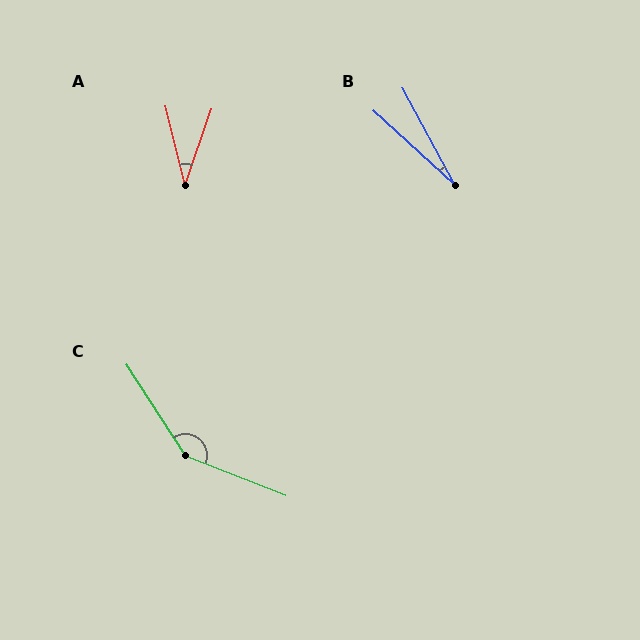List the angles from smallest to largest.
B (19°), A (33°), C (144°).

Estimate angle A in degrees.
Approximately 33 degrees.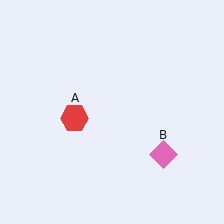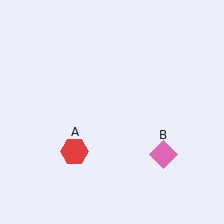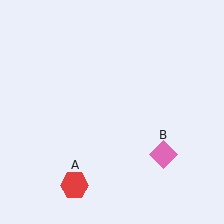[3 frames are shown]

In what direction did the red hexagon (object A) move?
The red hexagon (object A) moved down.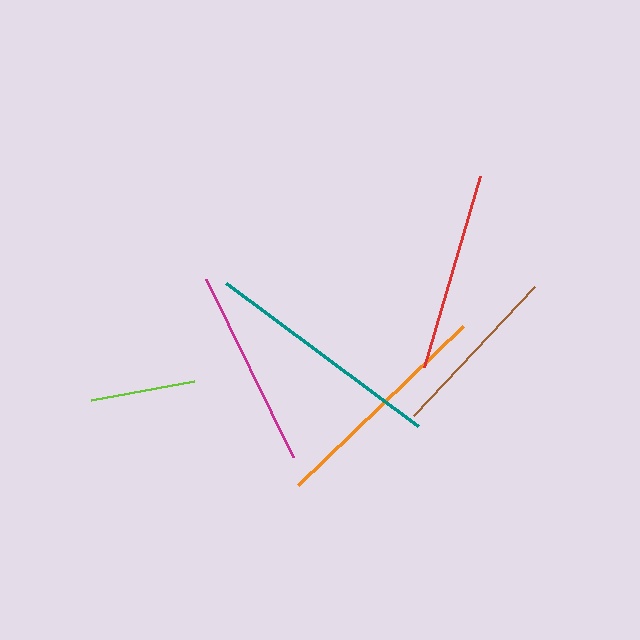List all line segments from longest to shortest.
From longest to shortest: teal, orange, red, magenta, brown, lime.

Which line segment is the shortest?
The lime line is the shortest at approximately 105 pixels.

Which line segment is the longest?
The teal line is the longest at approximately 239 pixels.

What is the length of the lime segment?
The lime segment is approximately 105 pixels long.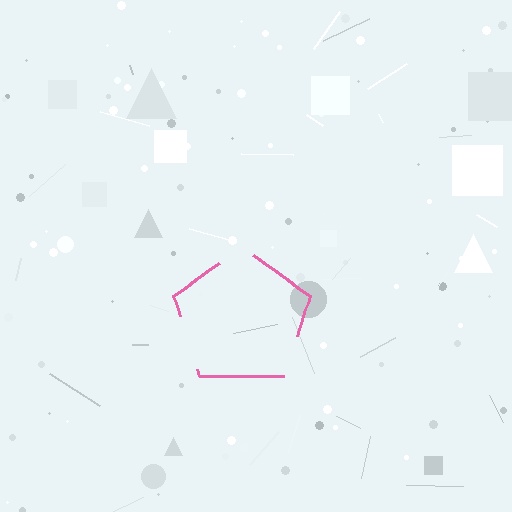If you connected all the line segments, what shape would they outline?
They would outline a pentagon.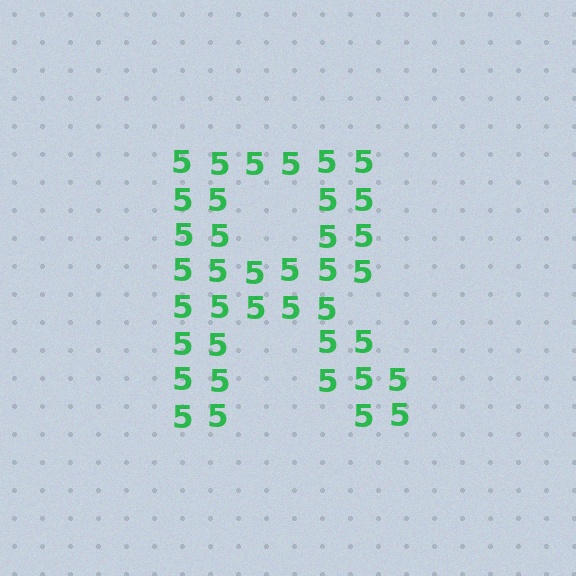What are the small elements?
The small elements are digit 5's.